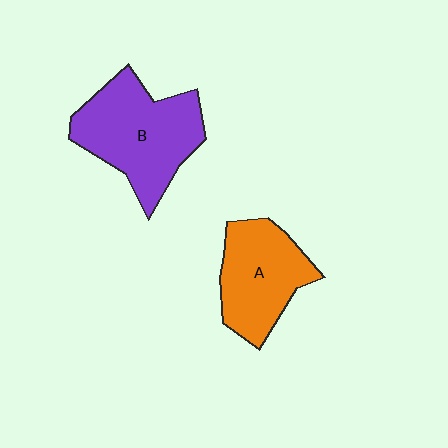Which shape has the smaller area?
Shape A (orange).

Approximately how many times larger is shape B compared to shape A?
Approximately 1.3 times.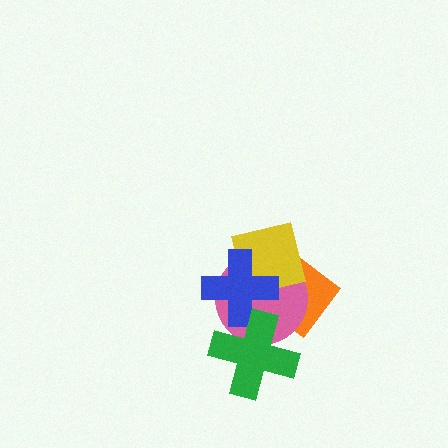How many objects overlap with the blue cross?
4 objects overlap with the blue cross.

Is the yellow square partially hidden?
Yes, it is partially covered by another shape.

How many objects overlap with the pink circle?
4 objects overlap with the pink circle.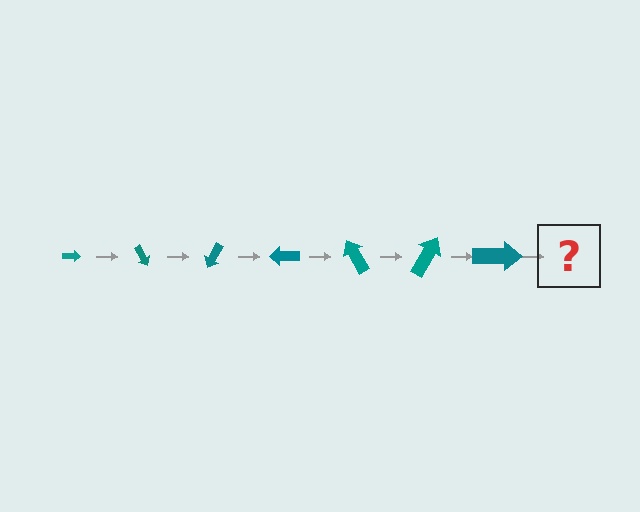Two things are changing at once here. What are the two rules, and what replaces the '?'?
The two rules are that the arrow grows larger each step and it rotates 60 degrees each step. The '?' should be an arrow, larger than the previous one and rotated 420 degrees from the start.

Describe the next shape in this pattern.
It should be an arrow, larger than the previous one and rotated 420 degrees from the start.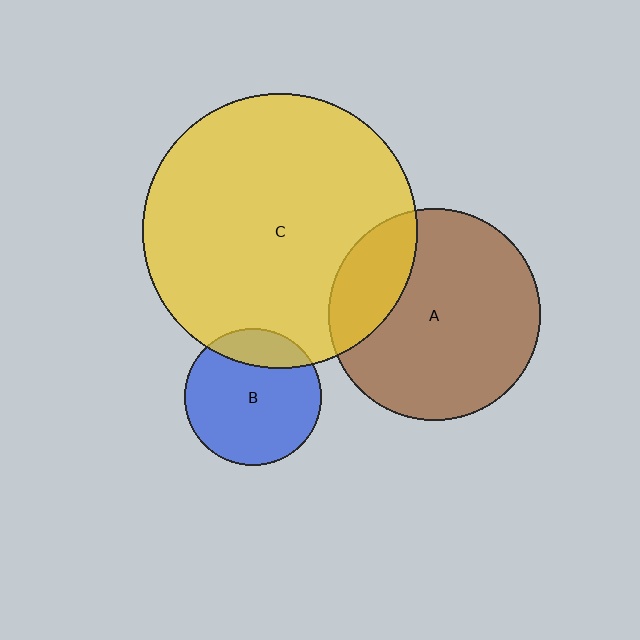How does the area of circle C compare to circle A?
Approximately 1.7 times.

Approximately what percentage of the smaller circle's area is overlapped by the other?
Approximately 20%.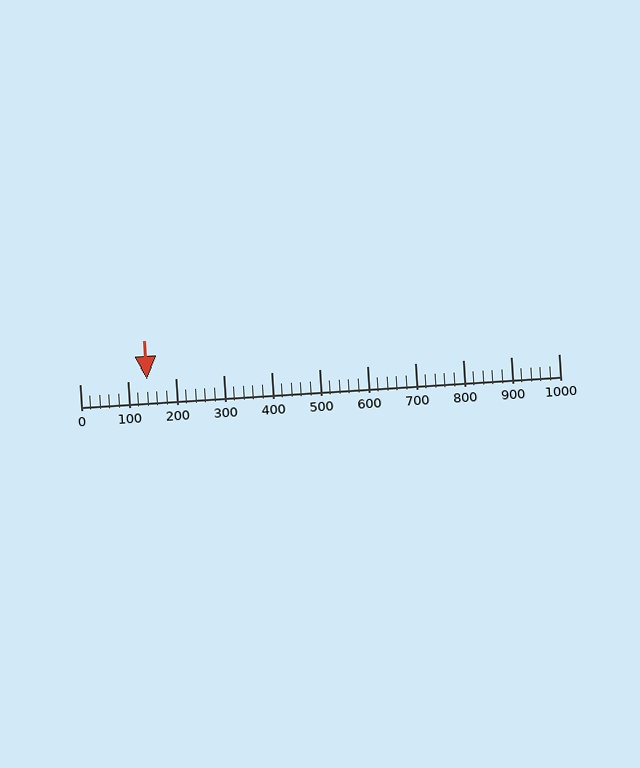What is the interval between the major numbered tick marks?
The major tick marks are spaced 100 units apart.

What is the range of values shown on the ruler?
The ruler shows values from 0 to 1000.